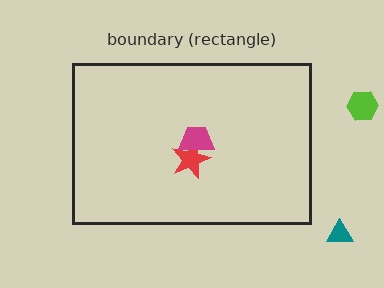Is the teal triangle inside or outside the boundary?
Outside.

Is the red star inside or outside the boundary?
Inside.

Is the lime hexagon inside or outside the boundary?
Outside.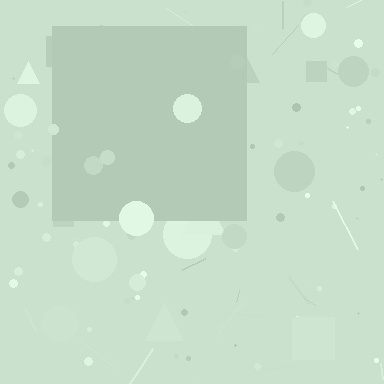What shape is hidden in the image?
A square is hidden in the image.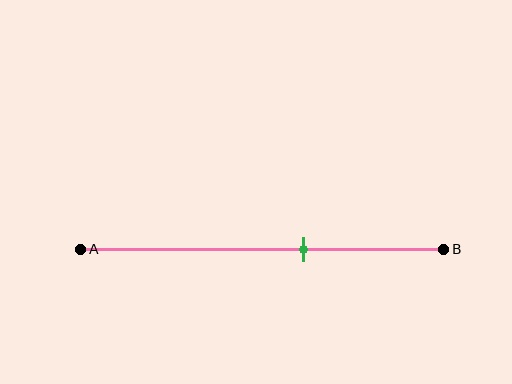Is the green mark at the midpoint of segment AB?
No, the mark is at about 60% from A, not at the 50% midpoint.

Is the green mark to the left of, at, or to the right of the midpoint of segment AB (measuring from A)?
The green mark is to the right of the midpoint of segment AB.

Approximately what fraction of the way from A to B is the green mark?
The green mark is approximately 60% of the way from A to B.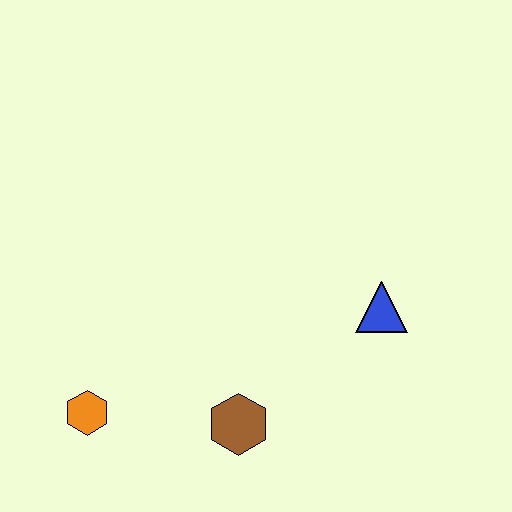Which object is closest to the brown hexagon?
The orange hexagon is closest to the brown hexagon.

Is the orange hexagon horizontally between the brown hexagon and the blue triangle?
No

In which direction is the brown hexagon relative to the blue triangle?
The brown hexagon is to the left of the blue triangle.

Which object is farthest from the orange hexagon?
The blue triangle is farthest from the orange hexagon.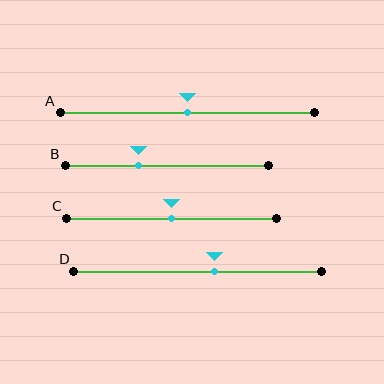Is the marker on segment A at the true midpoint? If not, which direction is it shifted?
Yes, the marker on segment A is at the true midpoint.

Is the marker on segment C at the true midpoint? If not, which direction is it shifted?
Yes, the marker on segment C is at the true midpoint.